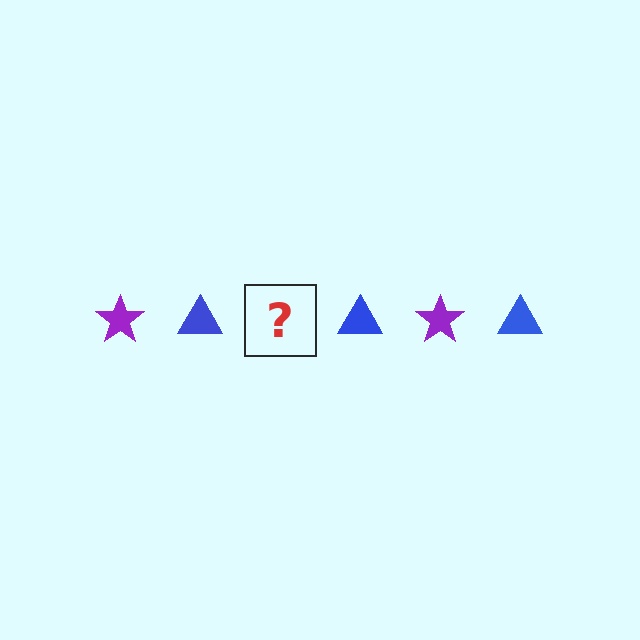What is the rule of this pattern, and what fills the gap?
The rule is that the pattern alternates between purple star and blue triangle. The gap should be filled with a purple star.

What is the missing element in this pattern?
The missing element is a purple star.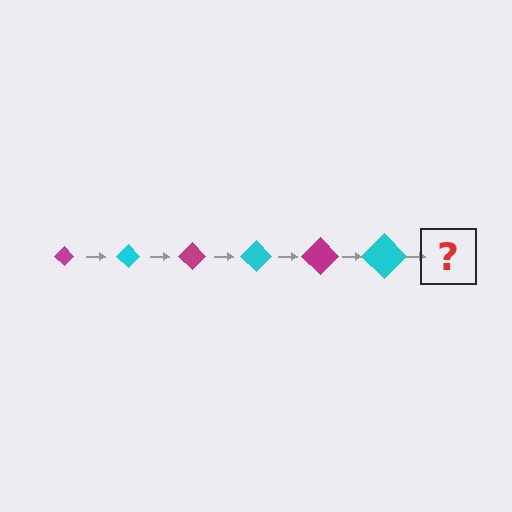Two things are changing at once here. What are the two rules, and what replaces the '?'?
The two rules are that the diamond grows larger each step and the color cycles through magenta and cyan. The '?' should be a magenta diamond, larger than the previous one.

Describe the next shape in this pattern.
It should be a magenta diamond, larger than the previous one.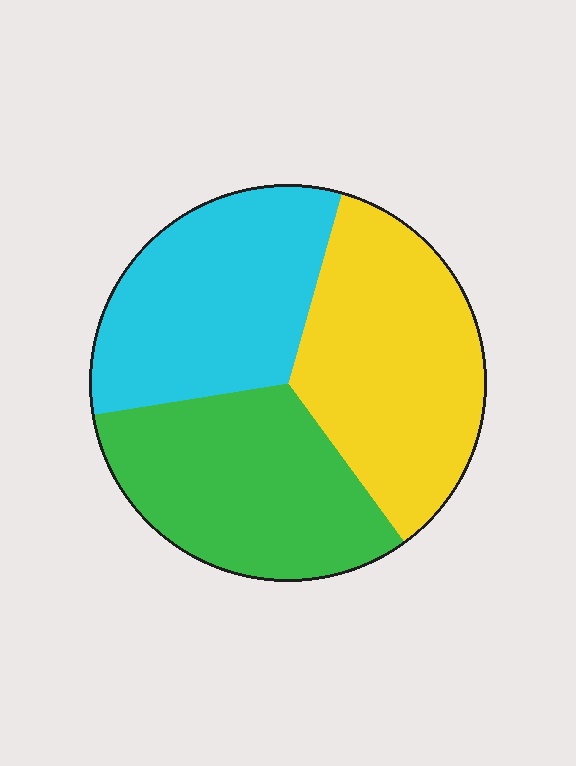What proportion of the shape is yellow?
Yellow covers roughly 35% of the shape.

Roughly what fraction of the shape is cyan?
Cyan takes up between a sixth and a third of the shape.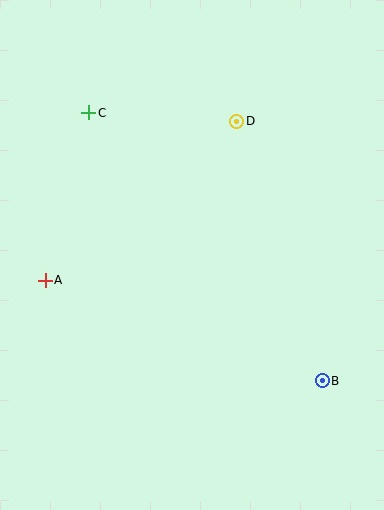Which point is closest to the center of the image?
Point D at (237, 121) is closest to the center.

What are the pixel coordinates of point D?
Point D is at (237, 121).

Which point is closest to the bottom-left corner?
Point A is closest to the bottom-left corner.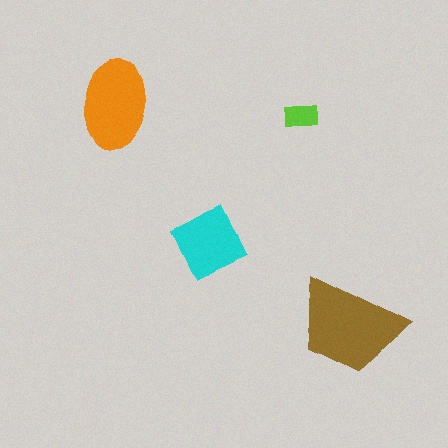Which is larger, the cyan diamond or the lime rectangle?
The cyan diamond.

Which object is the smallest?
The lime rectangle.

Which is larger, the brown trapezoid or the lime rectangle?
The brown trapezoid.